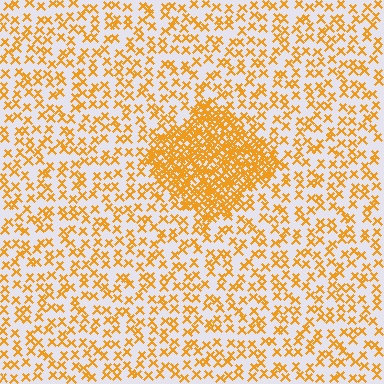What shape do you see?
I see a diamond.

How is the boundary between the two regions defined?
The boundary is defined by a change in element density (approximately 2.9x ratio). All elements are the same color, size, and shape.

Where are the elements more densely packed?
The elements are more densely packed inside the diamond boundary.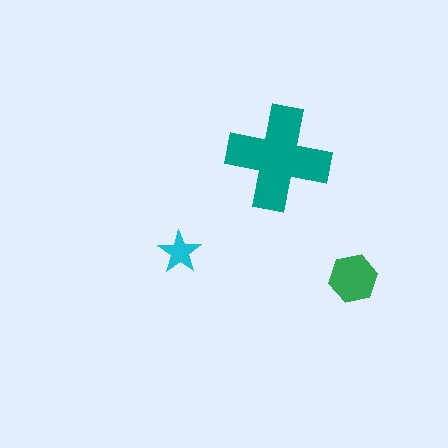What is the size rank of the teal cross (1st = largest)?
1st.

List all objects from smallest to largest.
The cyan star, the green hexagon, the teal cross.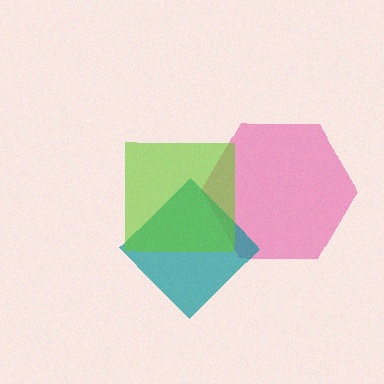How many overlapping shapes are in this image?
There are 3 overlapping shapes in the image.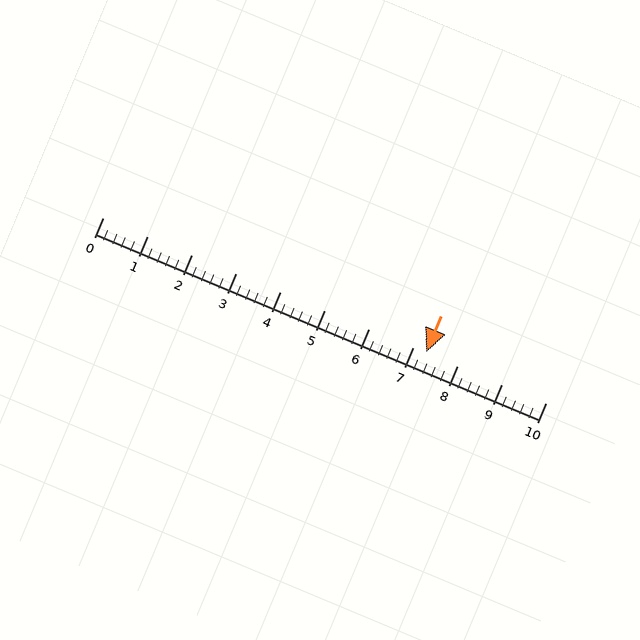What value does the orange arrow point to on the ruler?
The orange arrow points to approximately 7.3.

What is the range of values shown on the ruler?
The ruler shows values from 0 to 10.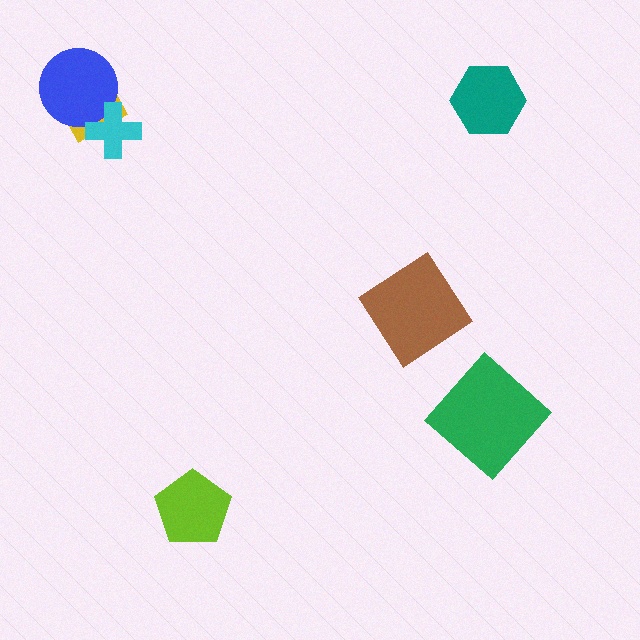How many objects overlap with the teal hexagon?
0 objects overlap with the teal hexagon.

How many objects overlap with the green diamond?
0 objects overlap with the green diamond.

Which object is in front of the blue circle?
The cyan cross is in front of the blue circle.